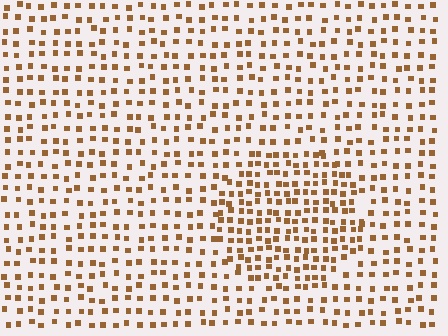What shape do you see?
I see a circle.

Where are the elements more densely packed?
The elements are more densely packed inside the circle boundary.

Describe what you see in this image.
The image contains small brown elements arranged at two different densities. A circle-shaped region is visible where the elements are more densely packed than the surrounding area.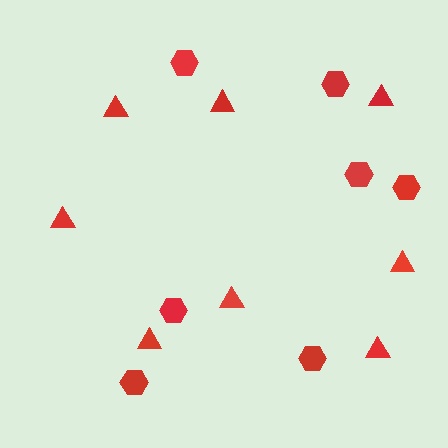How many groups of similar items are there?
There are 2 groups: one group of triangles (8) and one group of hexagons (7).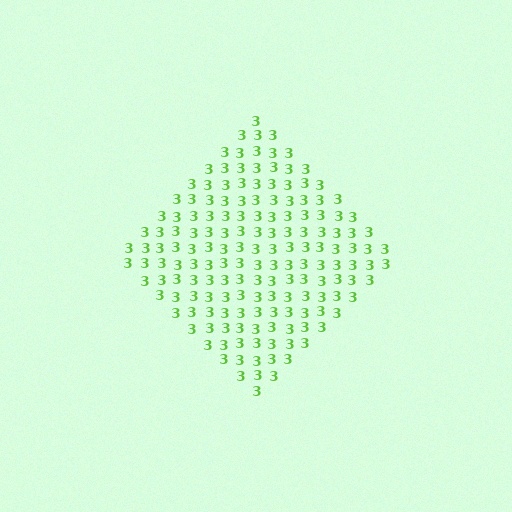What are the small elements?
The small elements are digit 3's.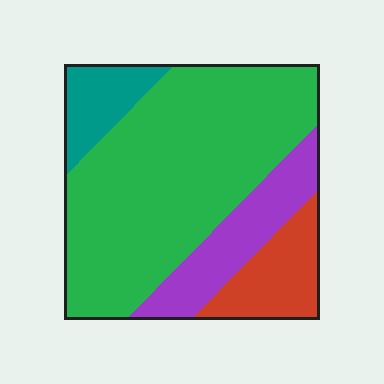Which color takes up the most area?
Green, at roughly 60%.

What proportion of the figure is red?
Red takes up about one eighth (1/8) of the figure.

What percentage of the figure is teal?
Teal covers 10% of the figure.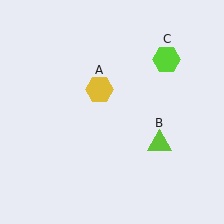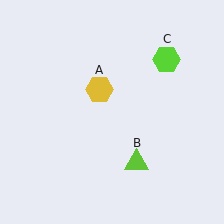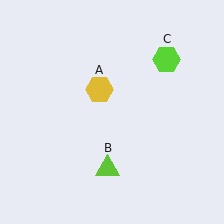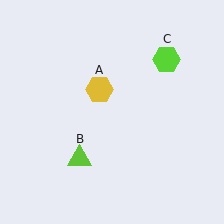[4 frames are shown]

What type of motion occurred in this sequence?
The lime triangle (object B) rotated clockwise around the center of the scene.